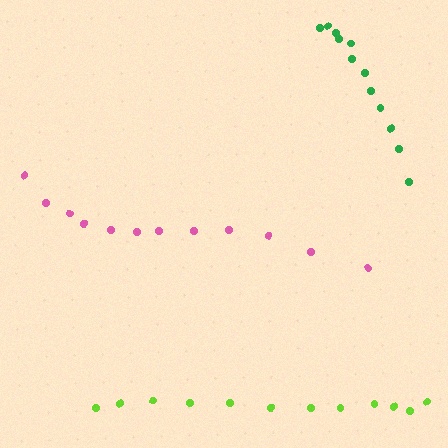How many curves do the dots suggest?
There are 3 distinct paths.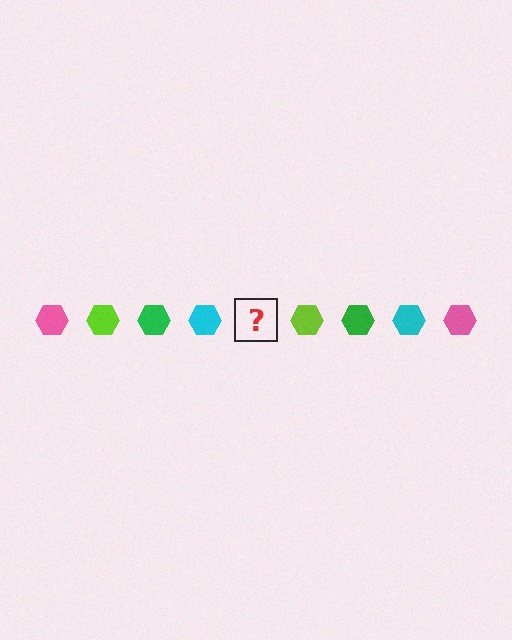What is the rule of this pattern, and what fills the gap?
The rule is that the pattern cycles through pink, lime, green, cyan hexagons. The gap should be filled with a pink hexagon.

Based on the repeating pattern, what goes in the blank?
The blank should be a pink hexagon.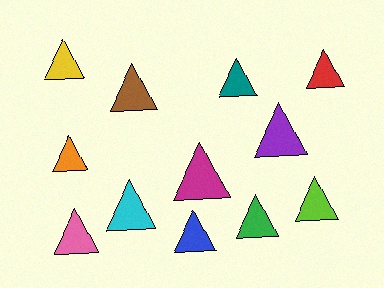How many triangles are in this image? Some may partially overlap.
There are 12 triangles.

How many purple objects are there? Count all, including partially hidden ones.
There is 1 purple object.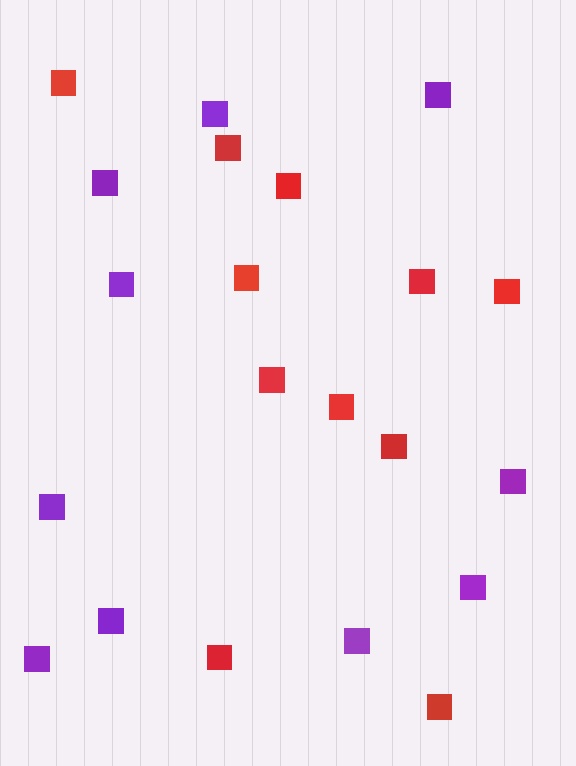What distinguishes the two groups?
There are 2 groups: one group of red squares (11) and one group of purple squares (10).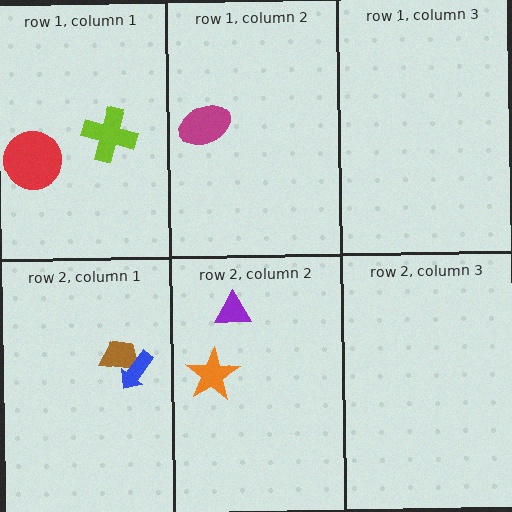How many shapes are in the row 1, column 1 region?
2.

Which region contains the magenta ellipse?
The row 1, column 2 region.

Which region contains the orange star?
The row 2, column 2 region.